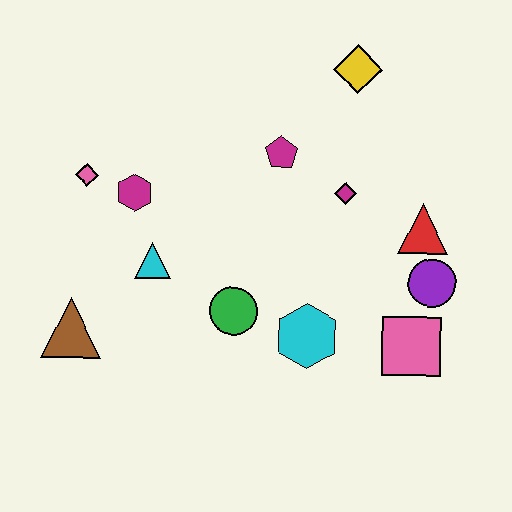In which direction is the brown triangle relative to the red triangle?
The brown triangle is to the left of the red triangle.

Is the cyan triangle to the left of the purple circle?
Yes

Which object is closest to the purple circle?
The red triangle is closest to the purple circle.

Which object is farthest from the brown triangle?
The yellow diamond is farthest from the brown triangle.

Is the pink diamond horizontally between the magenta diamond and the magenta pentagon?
No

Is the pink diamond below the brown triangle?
No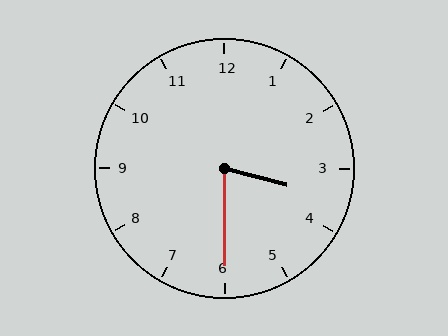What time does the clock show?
3:30.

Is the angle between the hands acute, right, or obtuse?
It is acute.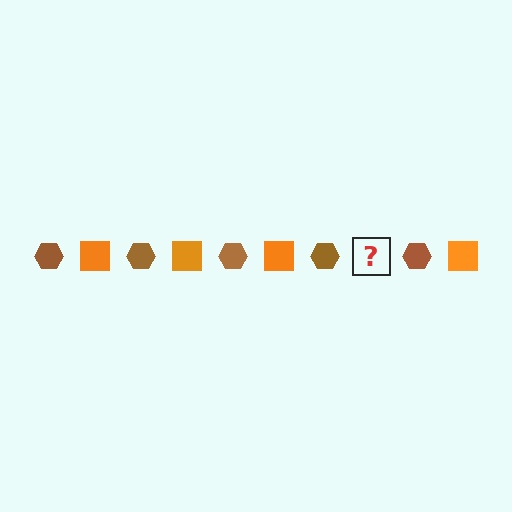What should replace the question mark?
The question mark should be replaced with an orange square.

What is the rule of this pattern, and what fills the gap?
The rule is that the pattern alternates between brown hexagon and orange square. The gap should be filled with an orange square.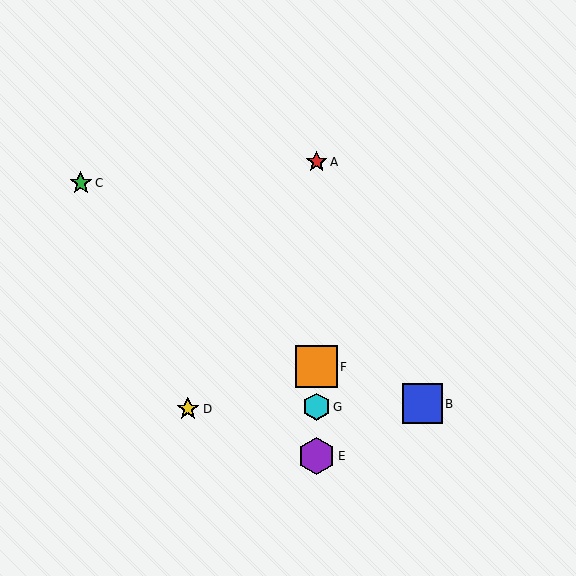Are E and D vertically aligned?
No, E is at x≈317 and D is at x≈188.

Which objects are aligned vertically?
Objects A, E, F, G are aligned vertically.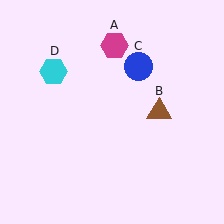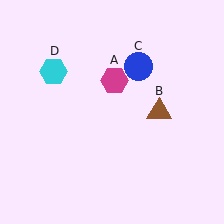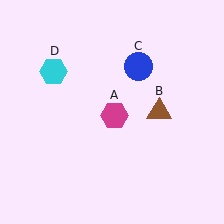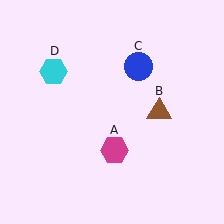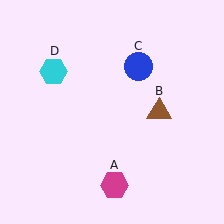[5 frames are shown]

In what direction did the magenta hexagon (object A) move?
The magenta hexagon (object A) moved down.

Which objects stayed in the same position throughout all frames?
Brown triangle (object B) and blue circle (object C) and cyan hexagon (object D) remained stationary.